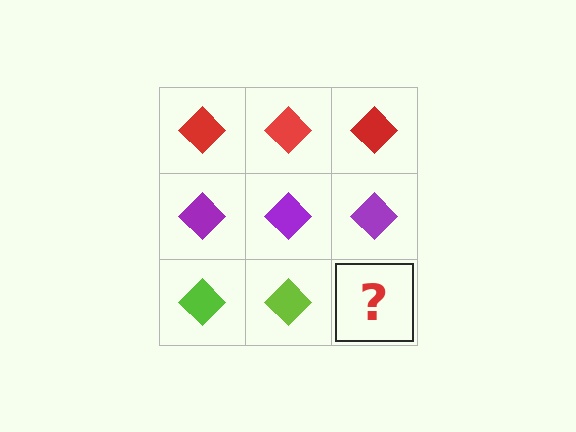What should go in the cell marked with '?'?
The missing cell should contain a lime diamond.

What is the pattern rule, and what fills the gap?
The rule is that each row has a consistent color. The gap should be filled with a lime diamond.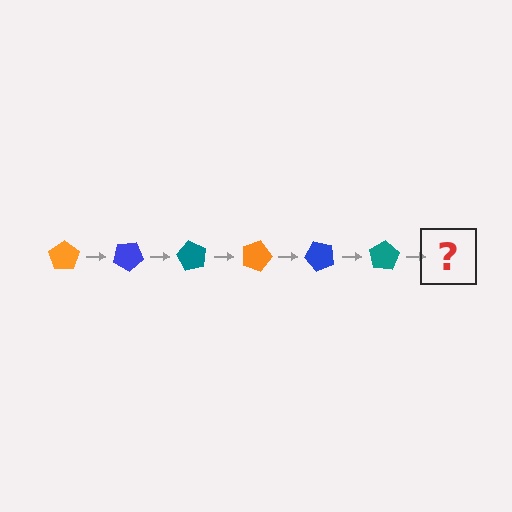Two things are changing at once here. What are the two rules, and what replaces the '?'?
The two rules are that it rotates 30 degrees each step and the color cycles through orange, blue, and teal. The '?' should be an orange pentagon, rotated 180 degrees from the start.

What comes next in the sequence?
The next element should be an orange pentagon, rotated 180 degrees from the start.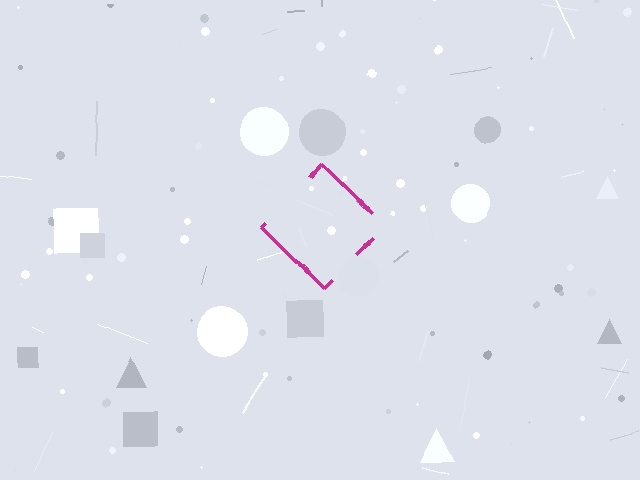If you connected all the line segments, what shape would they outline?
They would outline a diamond.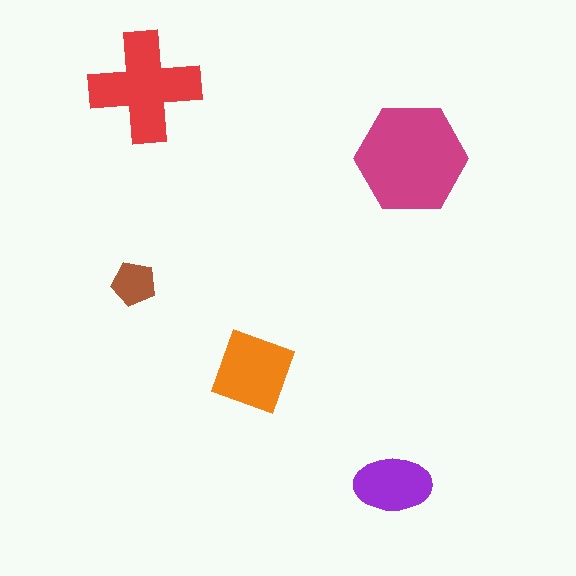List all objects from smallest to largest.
The brown pentagon, the purple ellipse, the orange diamond, the red cross, the magenta hexagon.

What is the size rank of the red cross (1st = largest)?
2nd.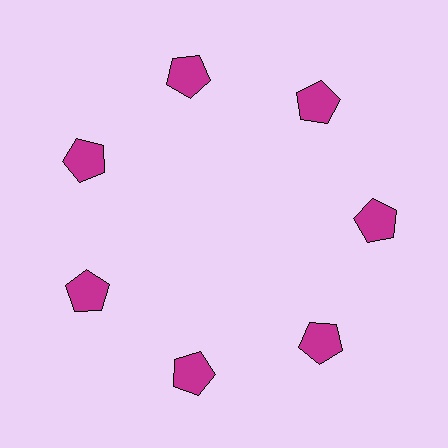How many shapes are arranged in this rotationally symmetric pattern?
There are 7 shapes, arranged in 7 groups of 1.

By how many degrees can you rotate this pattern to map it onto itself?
The pattern maps onto itself every 51 degrees of rotation.